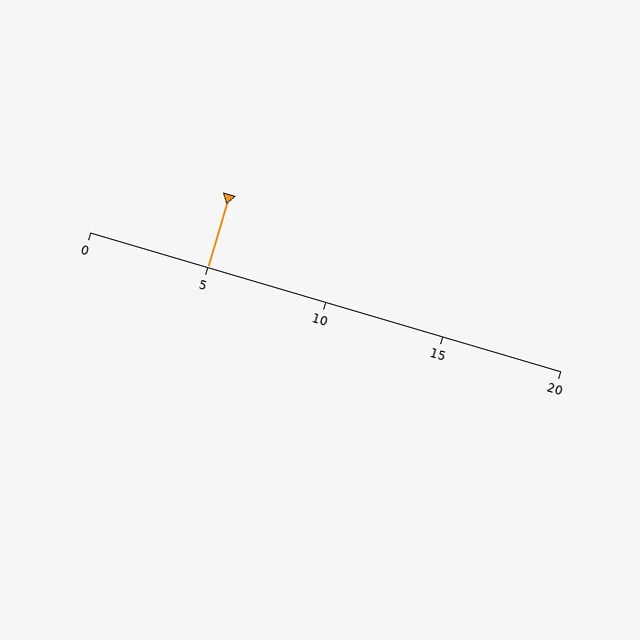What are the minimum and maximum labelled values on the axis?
The axis runs from 0 to 20.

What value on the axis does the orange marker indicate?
The marker indicates approximately 5.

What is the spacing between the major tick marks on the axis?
The major ticks are spaced 5 apart.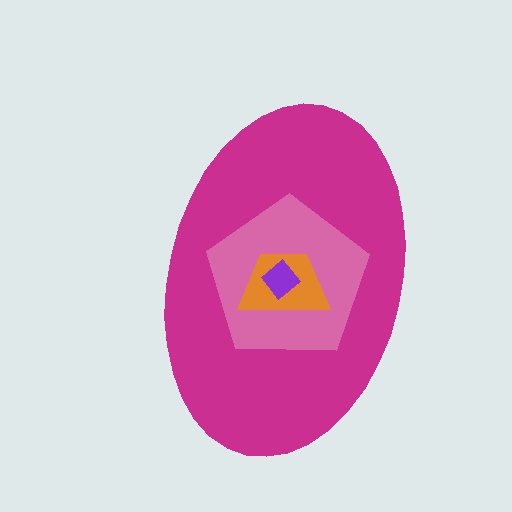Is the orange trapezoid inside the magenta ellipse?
Yes.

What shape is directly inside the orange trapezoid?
The purple diamond.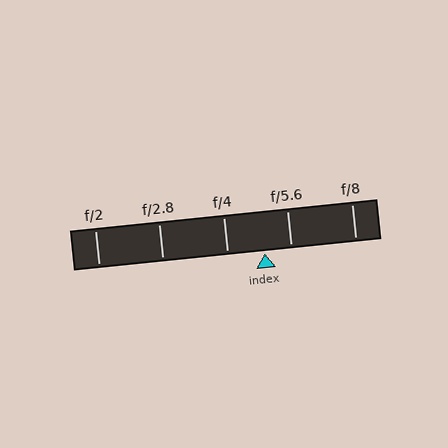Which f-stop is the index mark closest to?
The index mark is closest to f/5.6.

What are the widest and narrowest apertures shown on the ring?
The widest aperture shown is f/2 and the narrowest is f/8.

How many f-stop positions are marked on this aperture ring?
There are 5 f-stop positions marked.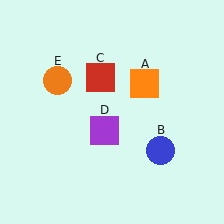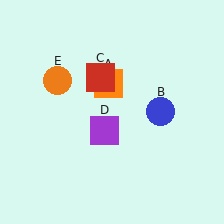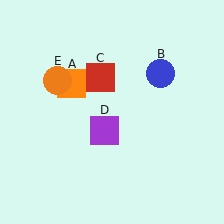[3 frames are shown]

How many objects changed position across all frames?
2 objects changed position: orange square (object A), blue circle (object B).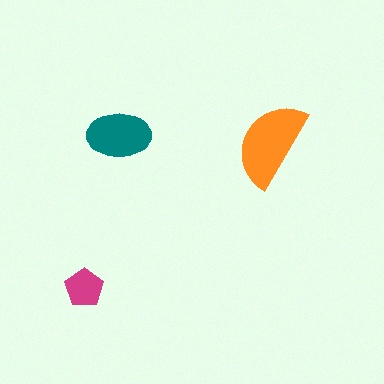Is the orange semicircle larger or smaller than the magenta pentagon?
Larger.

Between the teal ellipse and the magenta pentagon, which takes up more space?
The teal ellipse.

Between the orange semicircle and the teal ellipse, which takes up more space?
The orange semicircle.